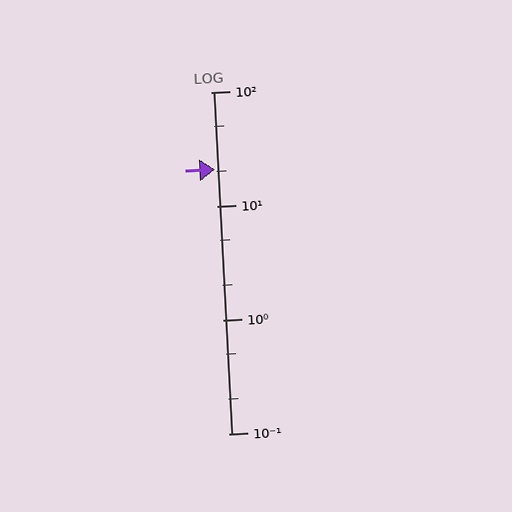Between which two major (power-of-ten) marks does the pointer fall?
The pointer is between 10 and 100.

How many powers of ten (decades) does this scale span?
The scale spans 3 decades, from 0.1 to 100.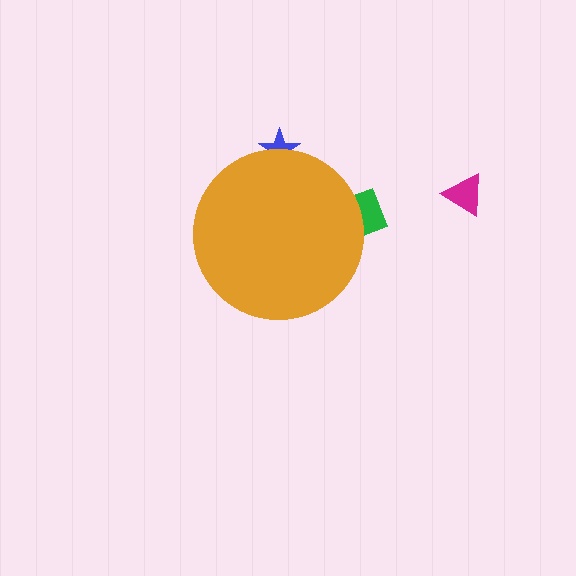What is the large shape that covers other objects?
An orange circle.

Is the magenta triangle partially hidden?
No, the magenta triangle is fully visible.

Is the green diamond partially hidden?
Yes, the green diamond is partially hidden behind the orange circle.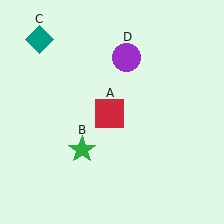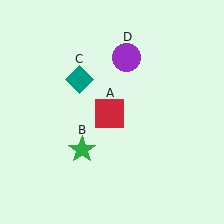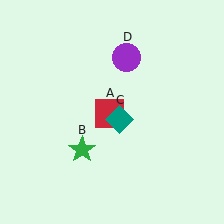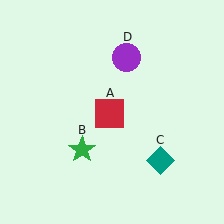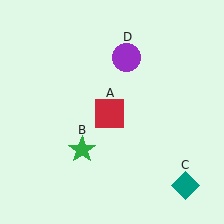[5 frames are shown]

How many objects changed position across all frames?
1 object changed position: teal diamond (object C).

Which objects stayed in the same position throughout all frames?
Red square (object A) and green star (object B) and purple circle (object D) remained stationary.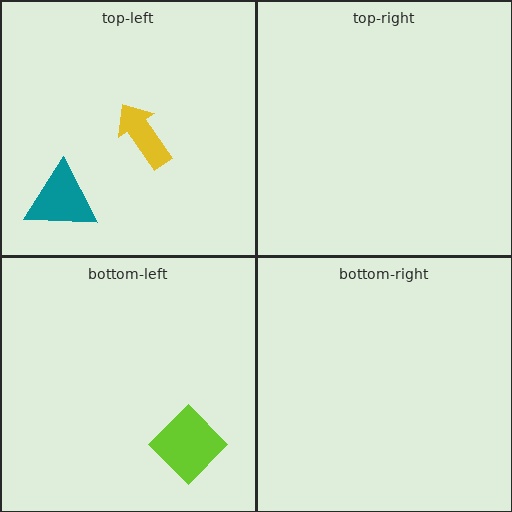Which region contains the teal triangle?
The top-left region.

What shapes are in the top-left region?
The yellow arrow, the teal triangle.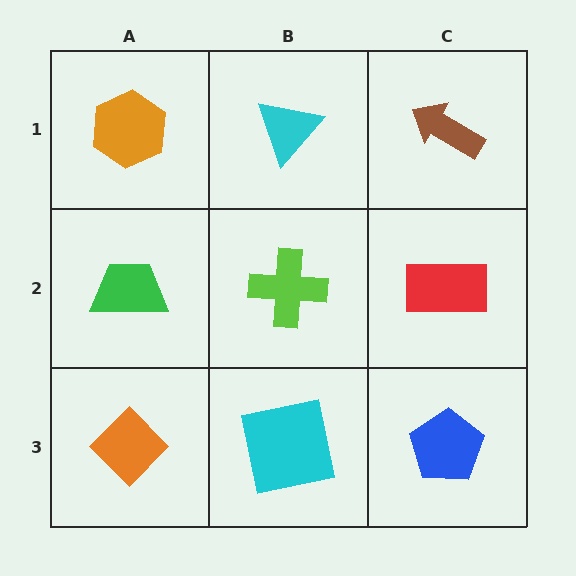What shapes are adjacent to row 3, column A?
A green trapezoid (row 2, column A), a cyan square (row 3, column B).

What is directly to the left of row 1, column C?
A cyan triangle.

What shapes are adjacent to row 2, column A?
An orange hexagon (row 1, column A), an orange diamond (row 3, column A), a lime cross (row 2, column B).